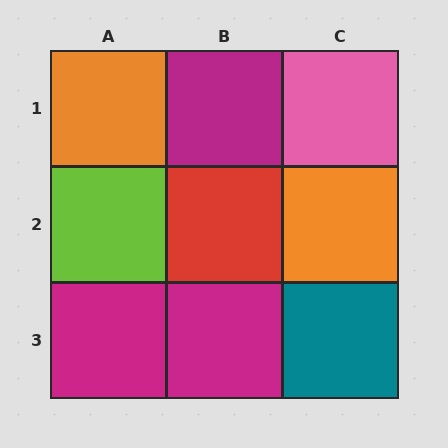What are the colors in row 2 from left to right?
Lime, red, orange.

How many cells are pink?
1 cell is pink.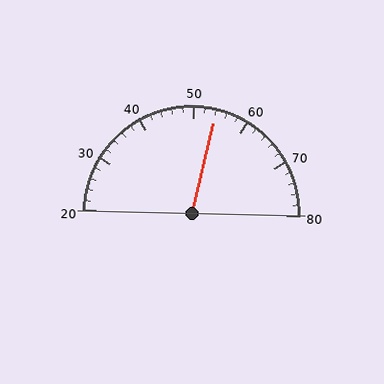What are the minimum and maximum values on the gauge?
The gauge ranges from 20 to 80.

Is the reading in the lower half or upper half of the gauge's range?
The reading is in the upper half of the range (20 to 80).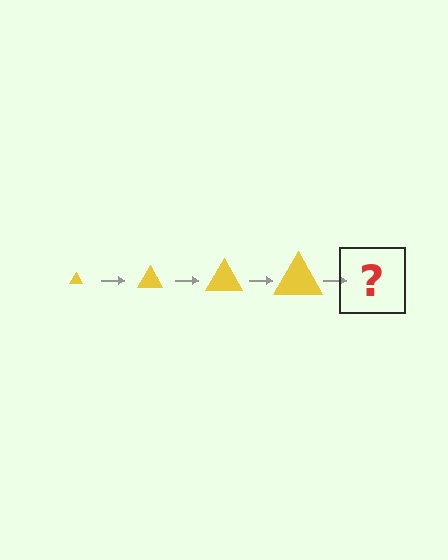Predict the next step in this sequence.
The next step is a yellow triangle, larger than the previous one.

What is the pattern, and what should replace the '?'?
The pattern is that the triangle gets progressively larger each step. The '?' should be a yellow triangle, larger than the previous one.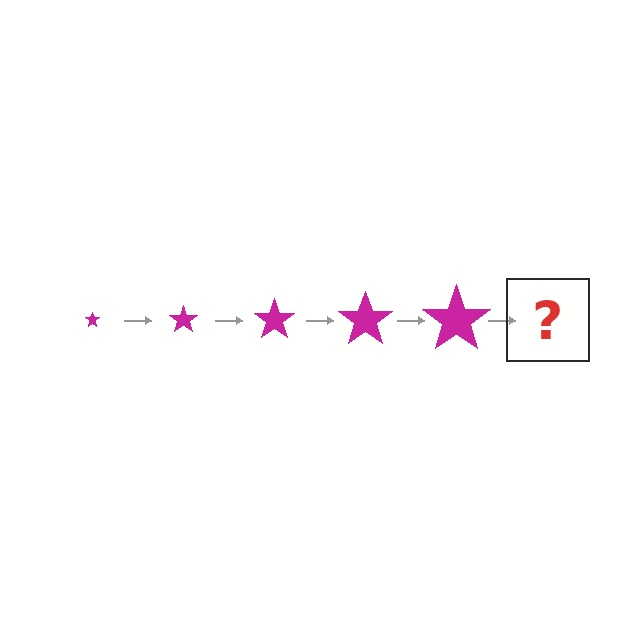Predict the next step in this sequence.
The next step is a magenta star, larger than the previous one.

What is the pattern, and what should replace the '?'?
The pattern is that the star gets progressively larger each step. The '?' should be a magenta star, larger than the previous one.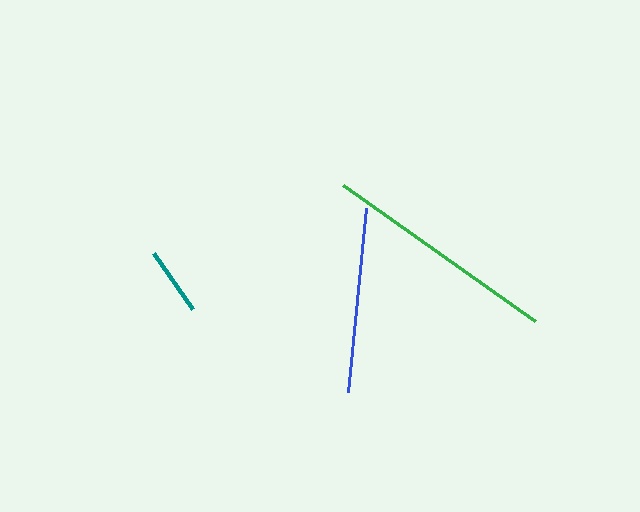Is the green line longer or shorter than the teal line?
The green line is longer than the teal line.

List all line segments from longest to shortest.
From longest to shortest: green, blue, teal.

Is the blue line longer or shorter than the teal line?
The blue line is longer than the teal line.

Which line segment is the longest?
The green line is the longest at approximately 236 pixels.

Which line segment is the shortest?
The teal line is the shortest at approximately 68 pixels.